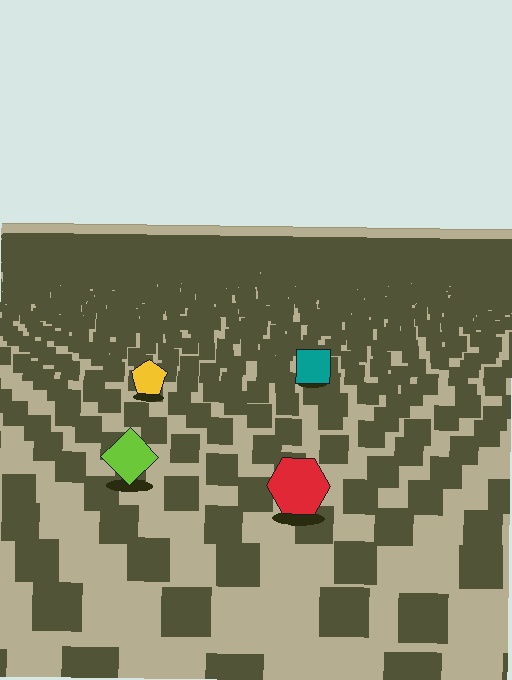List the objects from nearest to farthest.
From nearest to farthest: the red hexagon, the lime diamond, the yellow pentagon, the teal square.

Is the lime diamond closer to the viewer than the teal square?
Yes. The lime diamond is closer — you can tell from the texture gradient: the ground texture is coarser near it.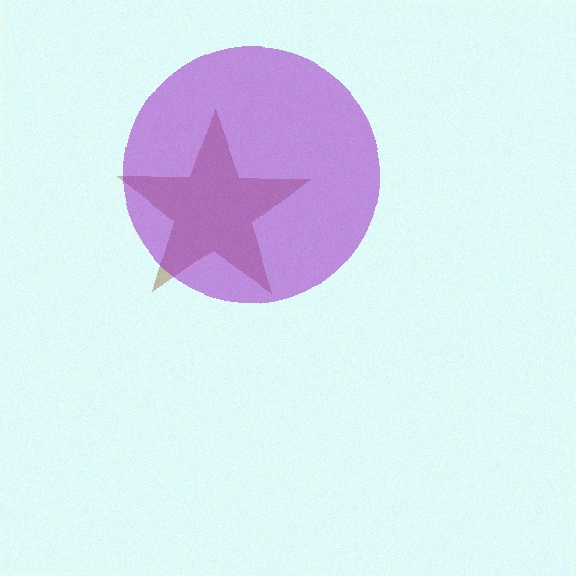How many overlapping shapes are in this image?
There are 2 overlapping shapes in the image.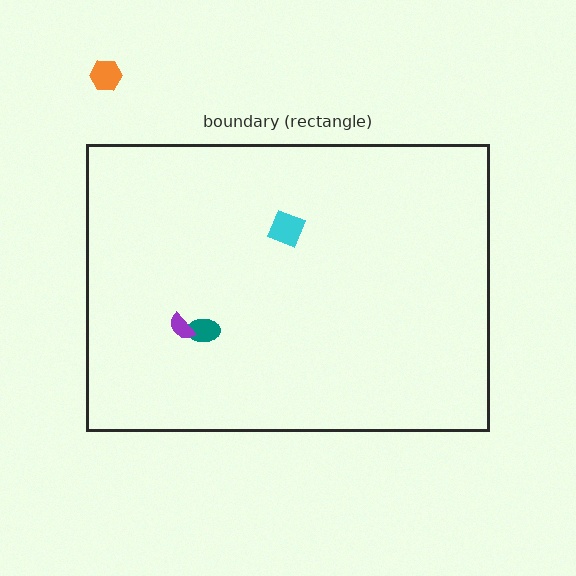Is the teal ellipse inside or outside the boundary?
Inside.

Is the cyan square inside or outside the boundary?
Inside.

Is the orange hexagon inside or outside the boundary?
Outside.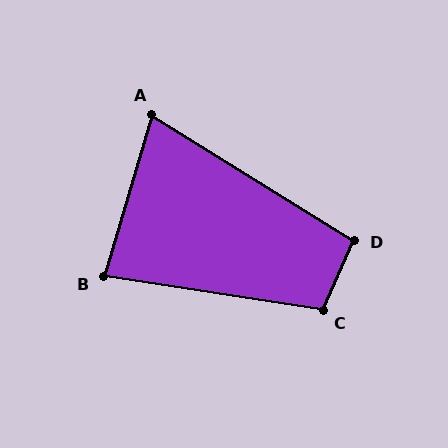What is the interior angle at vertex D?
Approximately 98 degrees (obtuse).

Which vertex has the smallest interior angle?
A, at approximately 75 degrees.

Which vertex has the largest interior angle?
C, at approximately 105 degrees.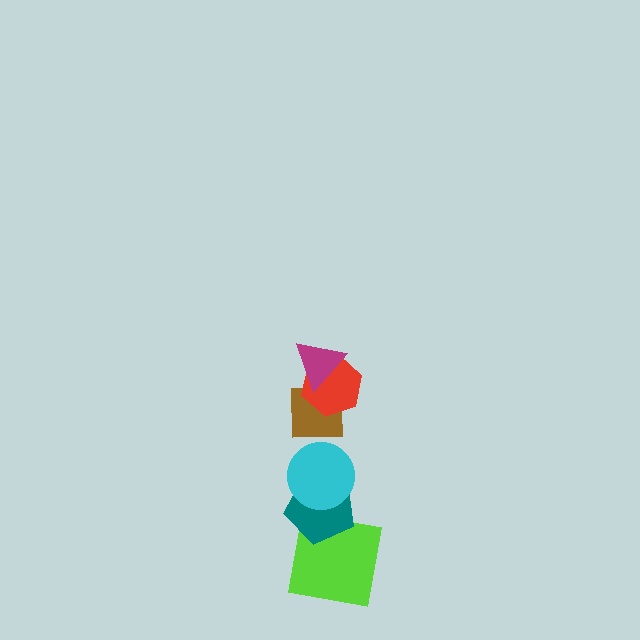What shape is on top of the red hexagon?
The magenta triangle is on top of the red hexagon.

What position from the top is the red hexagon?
The red hexagon is 2nd from the top.